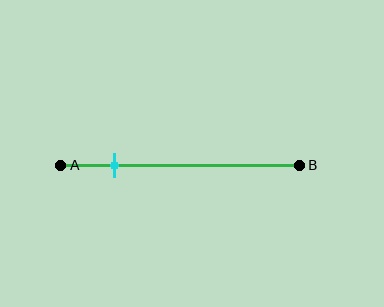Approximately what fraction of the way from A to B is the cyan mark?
The cyan mark is approximately 25% of the way from A to B.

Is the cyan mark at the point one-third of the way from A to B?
No, the mark is at about 25% from A, not at the 33% one-third point.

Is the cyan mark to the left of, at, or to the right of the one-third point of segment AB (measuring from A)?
The cyan mark is to the left of the one-third point of segment AB.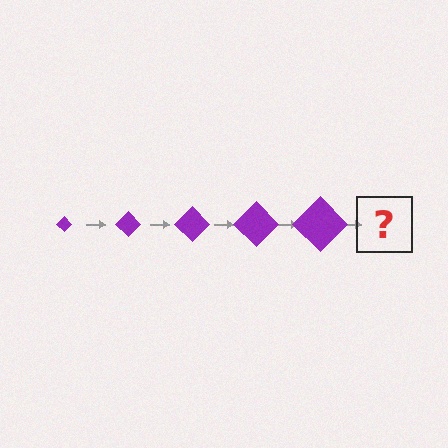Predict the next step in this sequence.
The next step is a purple diamond, larger than the previous one.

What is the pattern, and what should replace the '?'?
The pattern is that the diamond gets progressively larger each step. The '?' should be a purple diamond, larger than the previous one.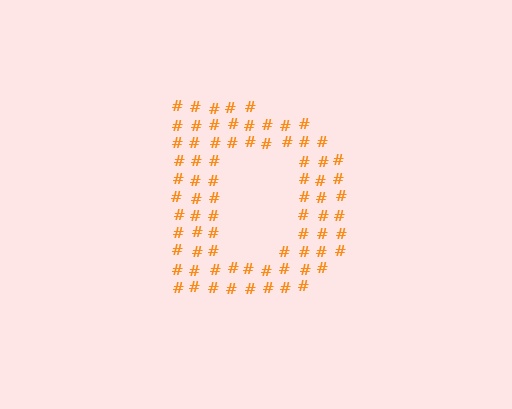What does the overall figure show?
The overall figure shows the letter D.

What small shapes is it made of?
It is made of small hash symbols.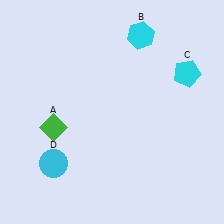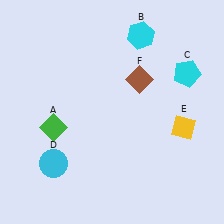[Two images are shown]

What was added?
A yellow diamond (E), a brown diamond (F) were added in Image 2.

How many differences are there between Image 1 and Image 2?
There are 2 differences between the two images.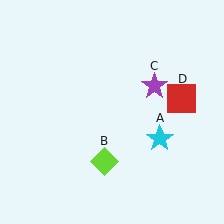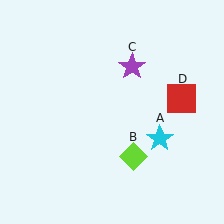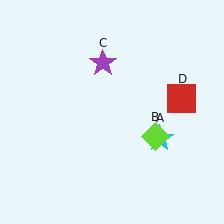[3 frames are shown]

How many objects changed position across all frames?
2 objects changed position: lime diamond (object B), purple star (object C).